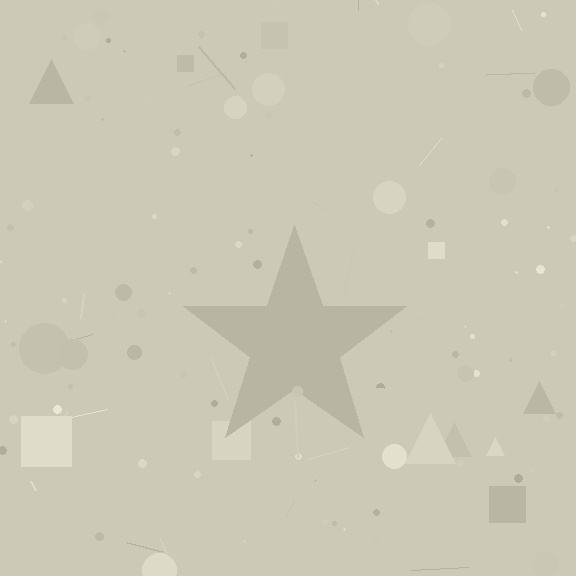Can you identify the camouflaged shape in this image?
The camouflaged shape is a star.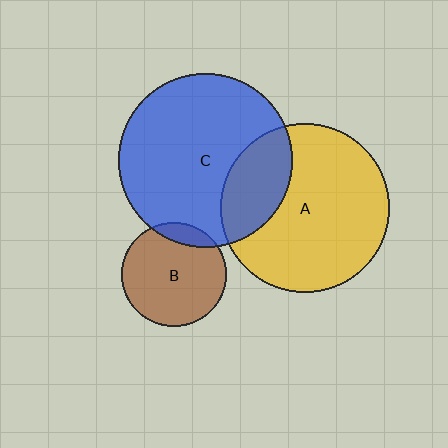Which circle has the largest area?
Circle C (blue).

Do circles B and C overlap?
Yes.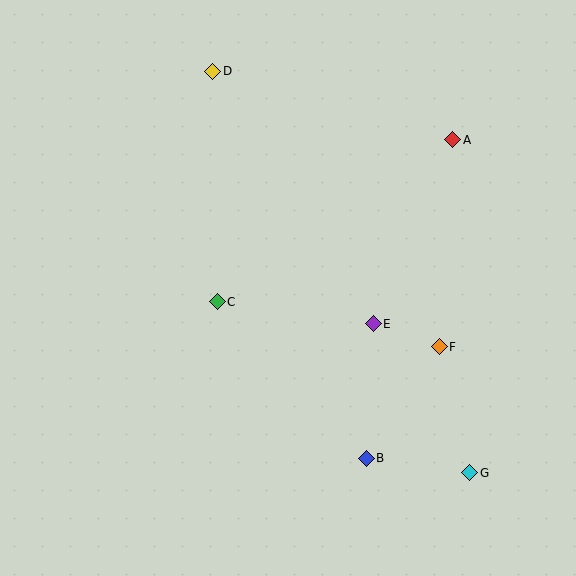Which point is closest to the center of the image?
Point C at (217, 302) is closest to the center.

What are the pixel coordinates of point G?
Point G is at (470, 473).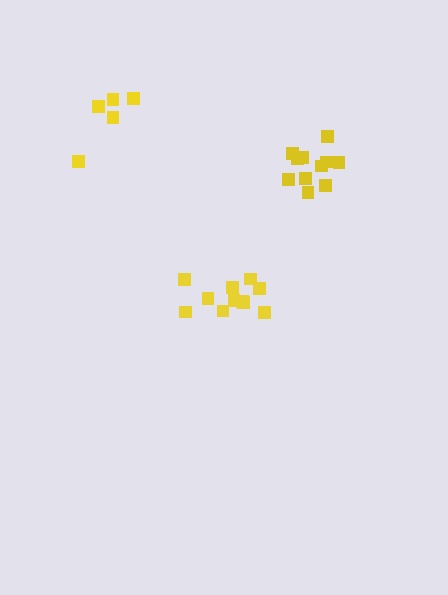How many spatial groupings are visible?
There are 3 spatial groupings.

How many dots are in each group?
Group 1: 5 dots, Group 2: 11 dots, Group 3: 11 dots (27 total).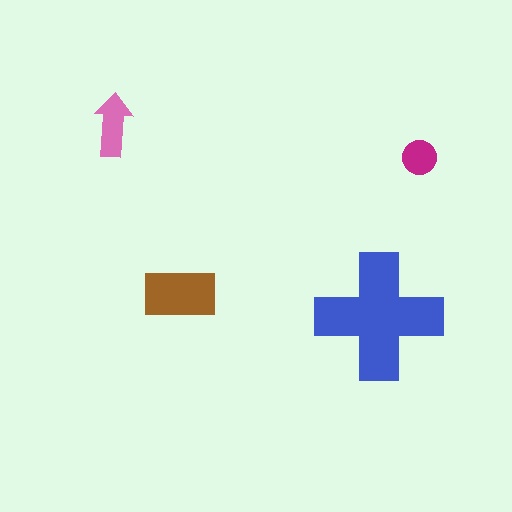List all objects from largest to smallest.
The blue cross, the brown rectangle, the pink arrow, the magenta circle.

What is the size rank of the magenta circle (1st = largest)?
4th.